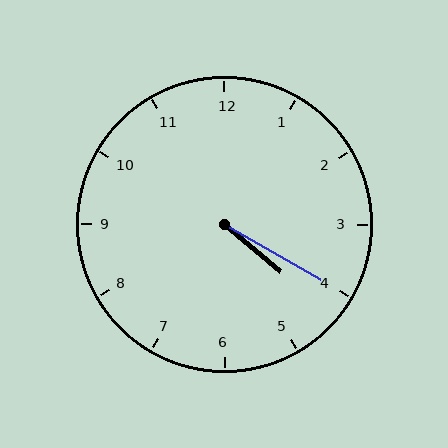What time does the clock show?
4:20.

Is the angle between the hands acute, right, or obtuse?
It is acute.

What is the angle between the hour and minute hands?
Approximately 10 degrees.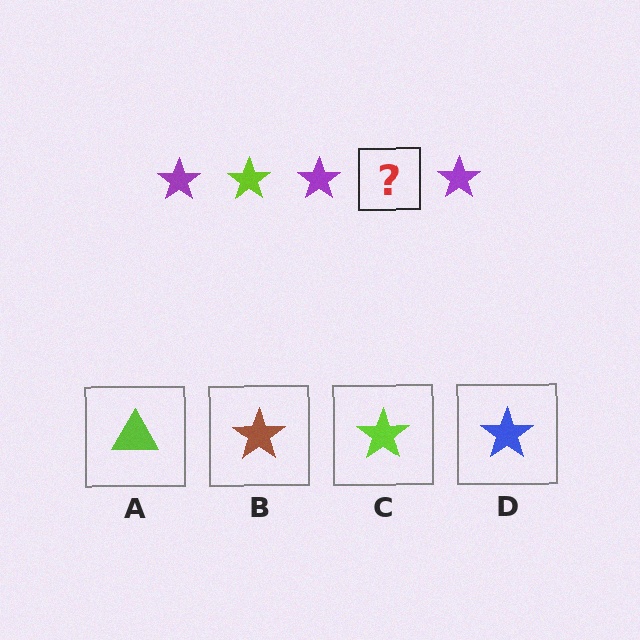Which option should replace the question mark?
Option C.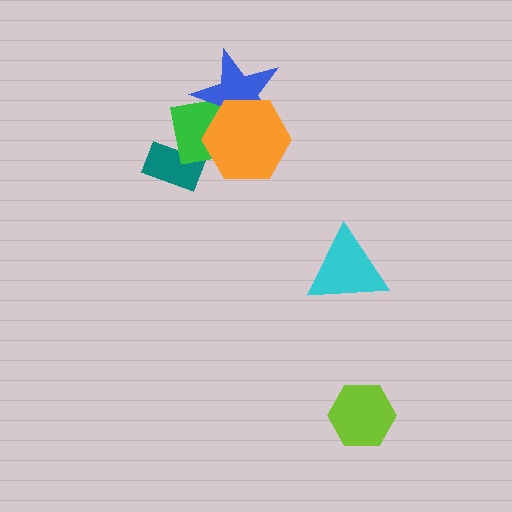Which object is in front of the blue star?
The orange hexagon is in front of the blue star.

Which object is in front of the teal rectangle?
The green square is in front of the teal rectangle.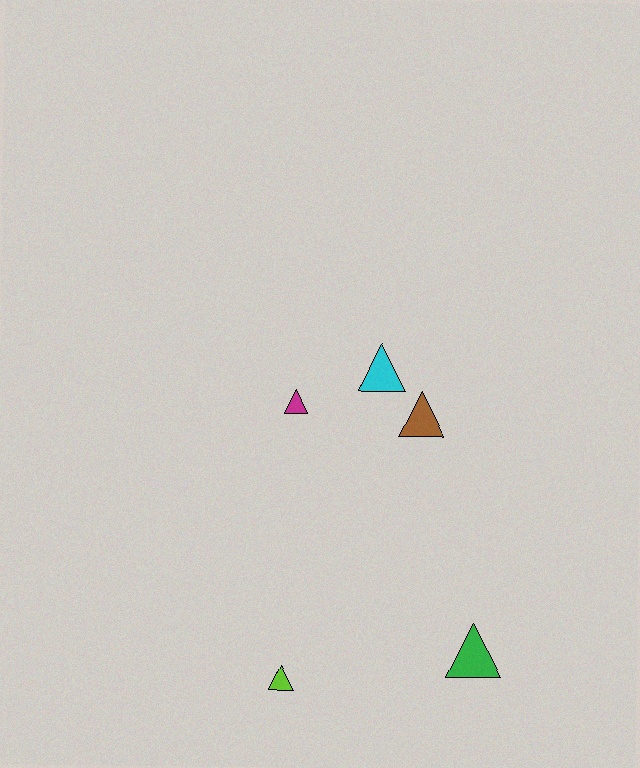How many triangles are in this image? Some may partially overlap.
There are 5 triangles.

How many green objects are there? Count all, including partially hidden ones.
There is 1 green object.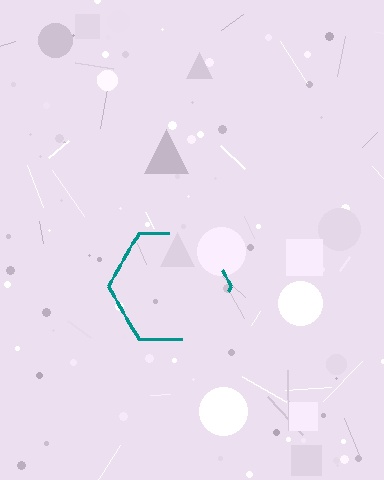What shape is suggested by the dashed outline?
The dashed outline suggests a hexagon.